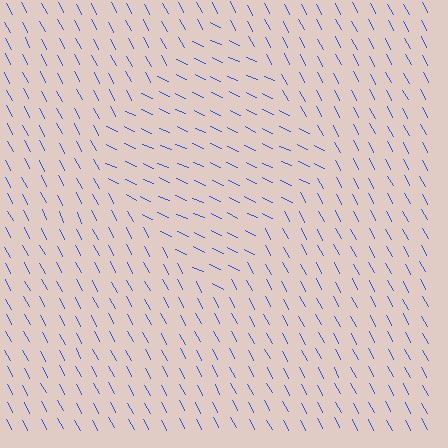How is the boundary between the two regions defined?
The boundary is defined purely by a change in line orientation (approximately 37 degrees difference). All lines are the same color and thickness.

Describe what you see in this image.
The image is filled with small blue line segments. A diamond region in the image has lines oriented differently from the surrounding lines, creating a visible texture boundary.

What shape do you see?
I see a diamond.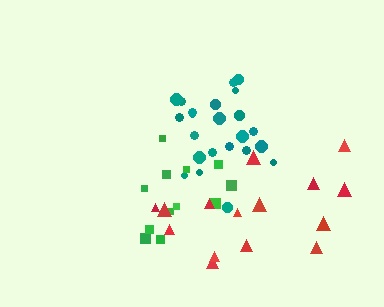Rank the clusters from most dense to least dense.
teal, green, red.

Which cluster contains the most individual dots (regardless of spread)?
Teal (23).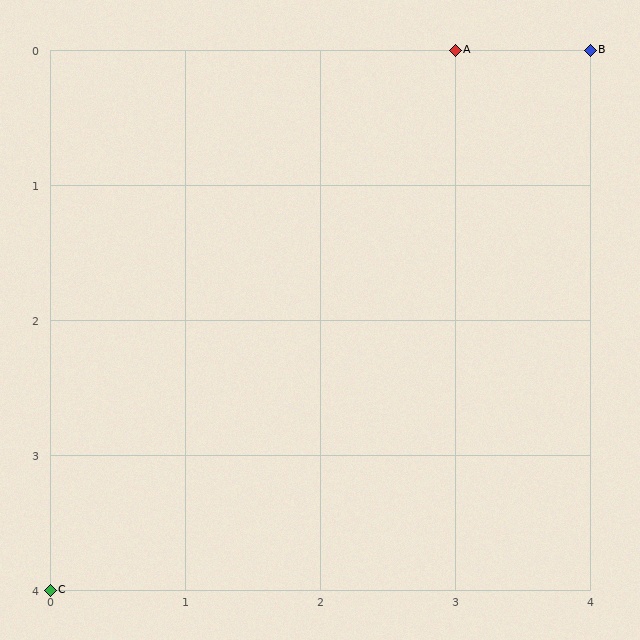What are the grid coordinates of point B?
Point B is at grid coordinates (4, 0).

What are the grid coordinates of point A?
Point A is at grid coordinates (3, 0).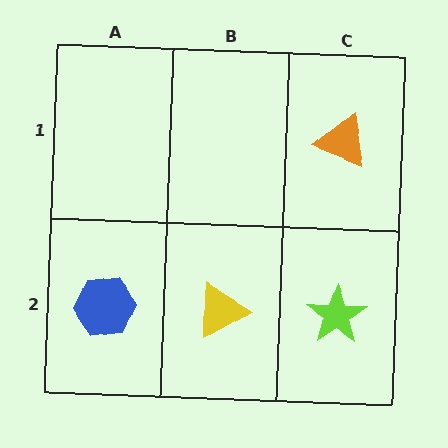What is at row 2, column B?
A yellow triangle.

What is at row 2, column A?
A blue hexagon.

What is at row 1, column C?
An orange triangle.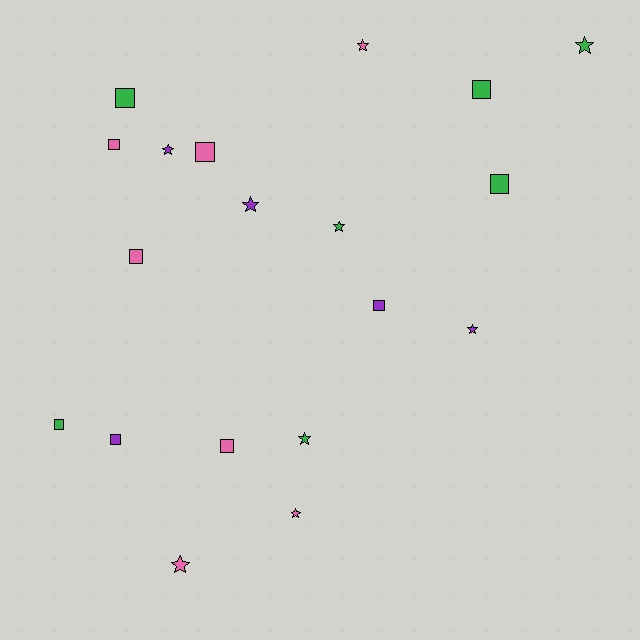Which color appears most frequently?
Green, with 7 objects.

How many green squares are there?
There are 4 green squares.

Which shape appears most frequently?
Square, with 10 objects.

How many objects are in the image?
There are 19 objects.